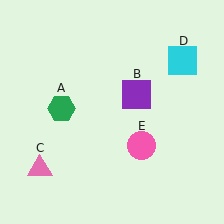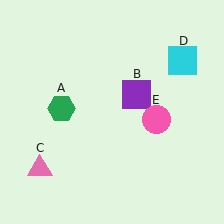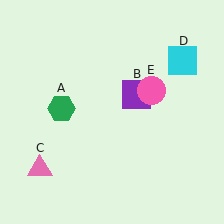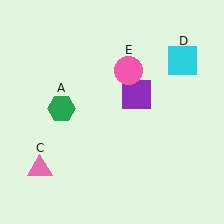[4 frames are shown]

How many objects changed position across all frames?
1 object changed position: pink circle (object E).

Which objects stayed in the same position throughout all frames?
Green hexagon (object A) and purple square (object B) and pink triangle (object C) and cyan square (object D) remained stationary.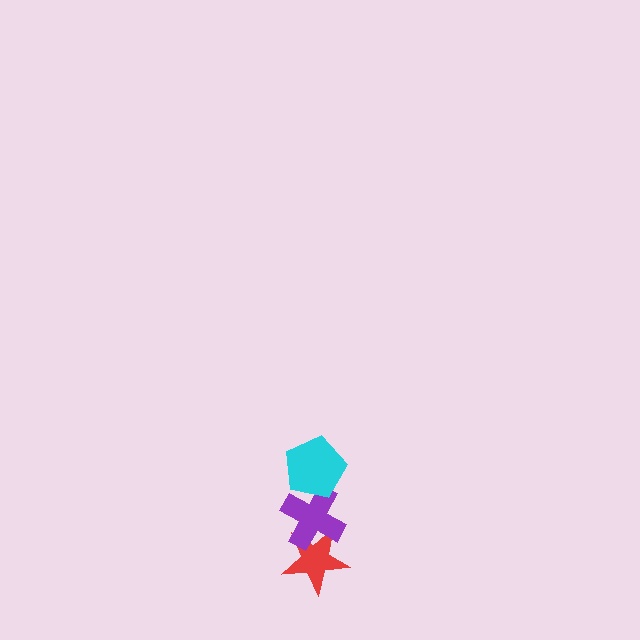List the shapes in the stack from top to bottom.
From top to bottom: the cyan pentagon, the purple cross, the red star.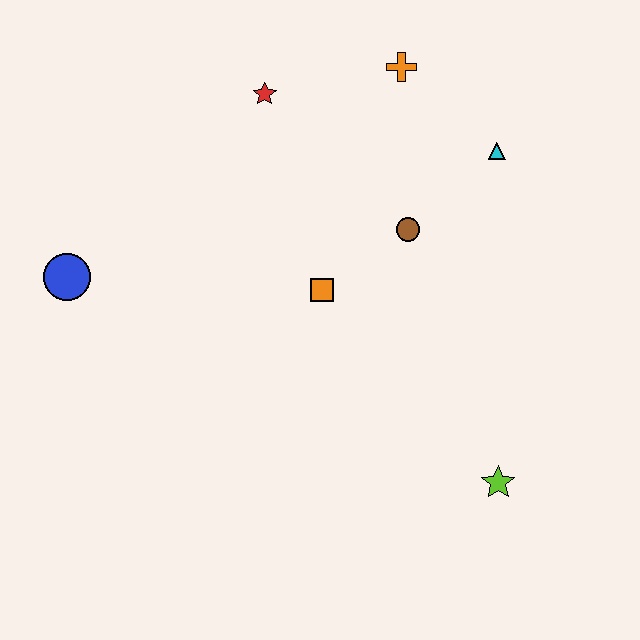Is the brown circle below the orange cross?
Yes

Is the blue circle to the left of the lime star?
Yes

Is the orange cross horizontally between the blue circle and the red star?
No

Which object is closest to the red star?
The orange cross is closest to the red star.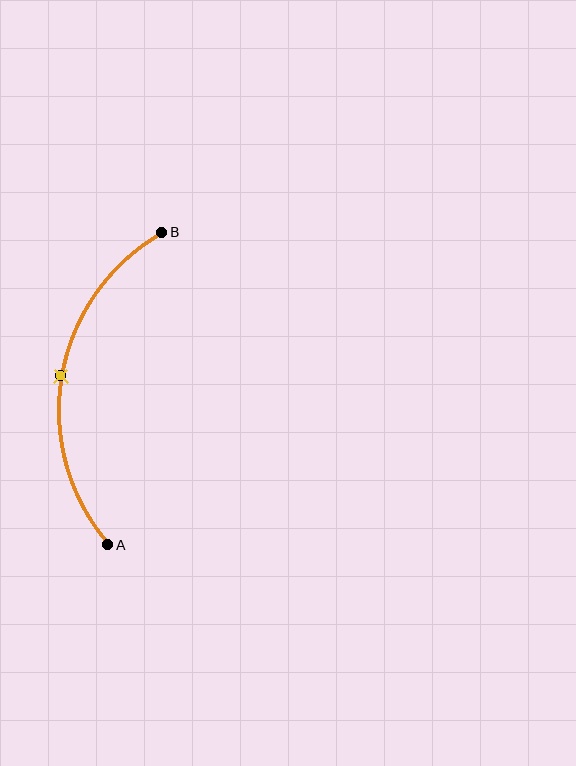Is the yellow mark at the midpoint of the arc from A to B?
Yes. The yellow mark lies on the arc at equal arc-length from both A and B — it is the arc midpoint.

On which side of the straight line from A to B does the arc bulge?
The arc bulges to the left of the straight line connecting A and B.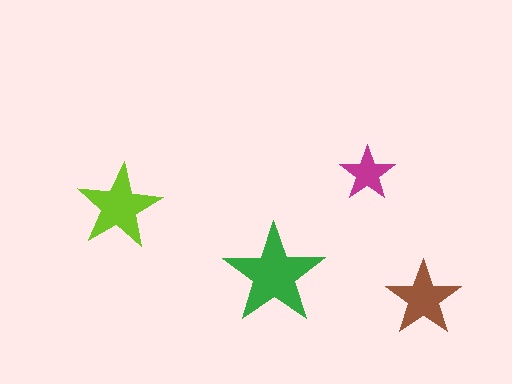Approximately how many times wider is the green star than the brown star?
About 1.5 times wider.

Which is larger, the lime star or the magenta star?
The lime one.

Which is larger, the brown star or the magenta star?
The brown one.